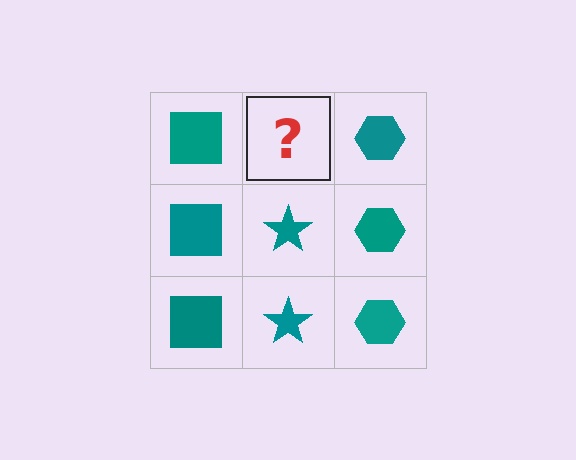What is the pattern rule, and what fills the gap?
The rule is that each column has a consistent shape. The gap should be filled with a teal star.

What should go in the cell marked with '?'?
The missing cell should contain a teal star.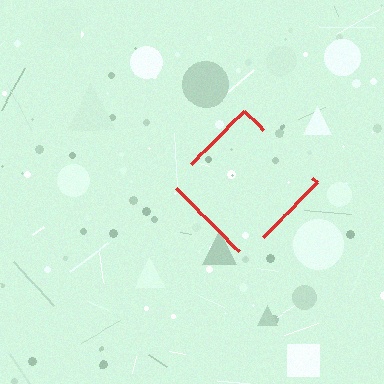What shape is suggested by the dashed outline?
The dashed outline suggests a diamond.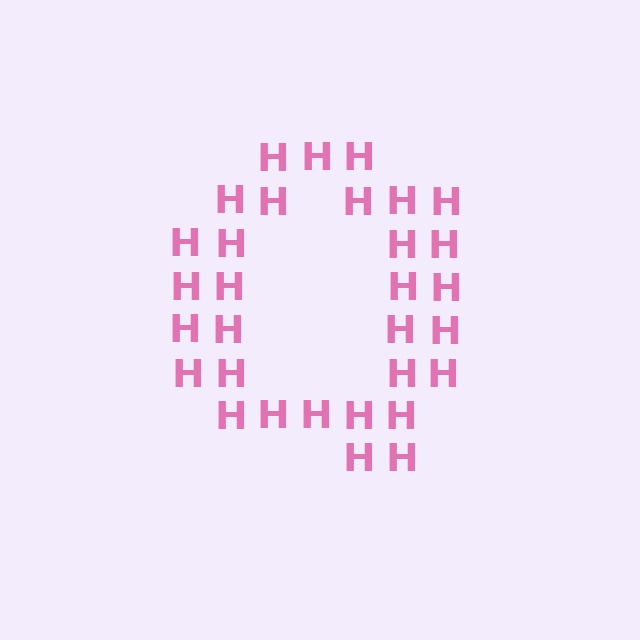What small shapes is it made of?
It is made of small letter H's.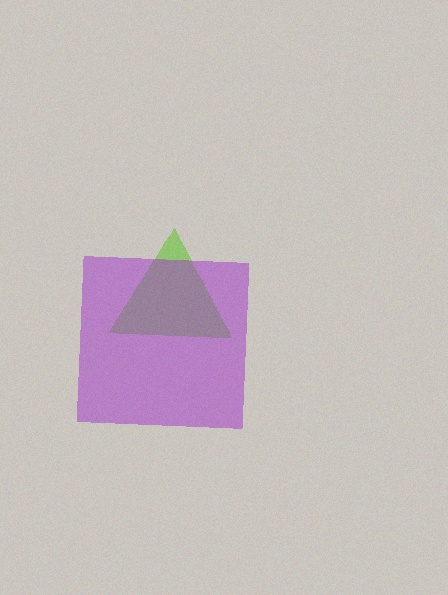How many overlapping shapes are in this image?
There are 2 overlapping shapes in the image.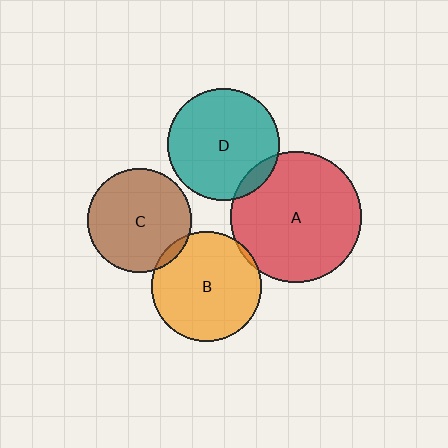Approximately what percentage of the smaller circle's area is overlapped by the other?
Approximately 10%.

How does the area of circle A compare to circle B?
Approximately 1.4 times.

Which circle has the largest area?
Circle A (red).